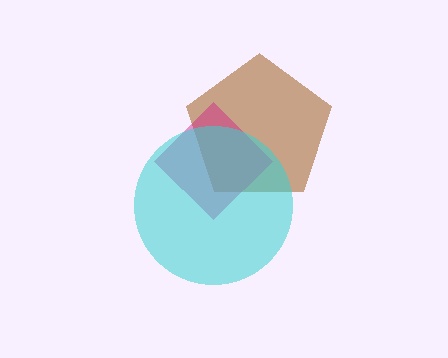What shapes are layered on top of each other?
The layered shapes are: a brown pentagon, a magenta diamond, a cyan circle.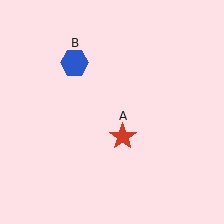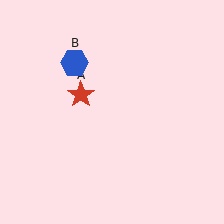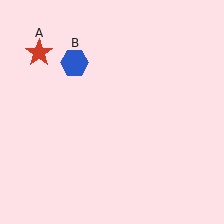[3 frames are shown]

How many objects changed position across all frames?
1 object changed position: red star (object A).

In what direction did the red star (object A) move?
The red star (object A) moved up and to the left.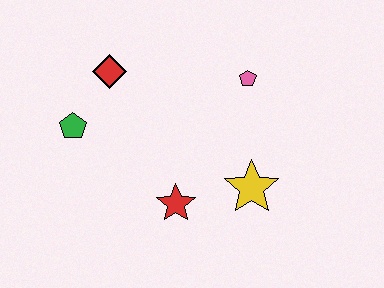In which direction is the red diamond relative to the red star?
The red diamond is above the red star.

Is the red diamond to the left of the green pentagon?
No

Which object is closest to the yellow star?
The red star is closest to the yellow star.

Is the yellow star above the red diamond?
No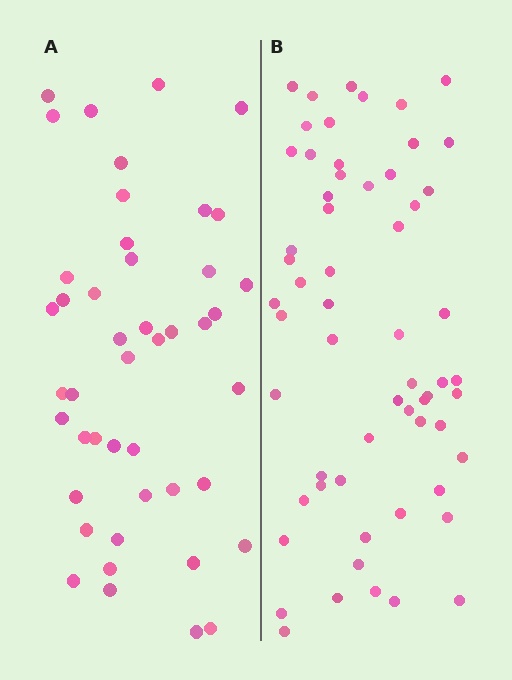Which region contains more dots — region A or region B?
Region B (the right region) has more dots.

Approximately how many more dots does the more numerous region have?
Region B has approximately 15 more dots than region A.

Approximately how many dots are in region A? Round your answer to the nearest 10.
About 40 dots. (The exact count is 45, which rounds to 40.)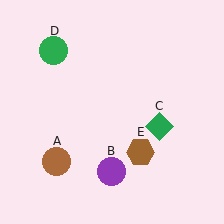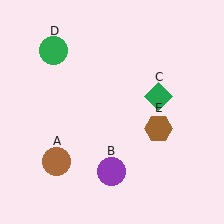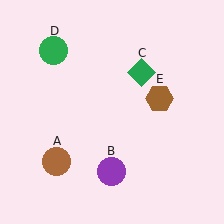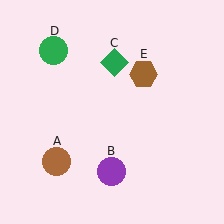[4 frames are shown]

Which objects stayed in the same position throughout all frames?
Brown circle (object A) and purple circle (object B) and green circle (object D) remained stationary.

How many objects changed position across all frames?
2 objects changed position: green diamond (object C), brown hexagon (object E).